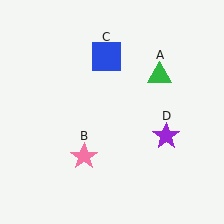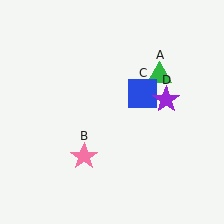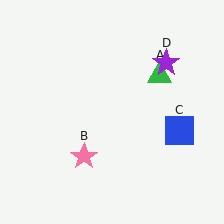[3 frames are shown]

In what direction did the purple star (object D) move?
The purple star (object D) moved up.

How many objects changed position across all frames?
2 objects changed position: blue square (object C), purple star (object D).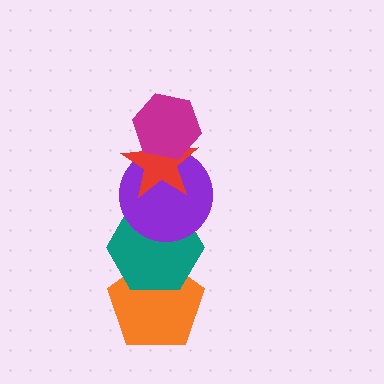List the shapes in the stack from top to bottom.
From top to bottom: the magenta hexagon, the red star, the purple circle, the teal hexagon, the orange pentagon.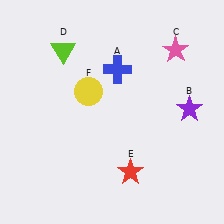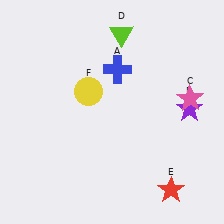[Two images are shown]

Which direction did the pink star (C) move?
The pink star (C) moved down.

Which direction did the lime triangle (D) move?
The lime triangle (D) moved right.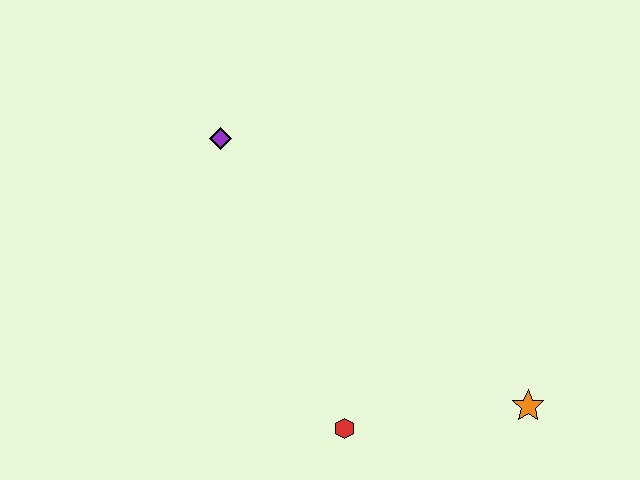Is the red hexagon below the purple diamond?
Yes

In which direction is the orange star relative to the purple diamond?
The orange star is to the right of the purple diamond.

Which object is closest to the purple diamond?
The red hexagon is closest to the purple diamond.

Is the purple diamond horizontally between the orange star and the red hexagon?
No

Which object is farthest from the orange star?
The purple diamond is farthest from the orange star.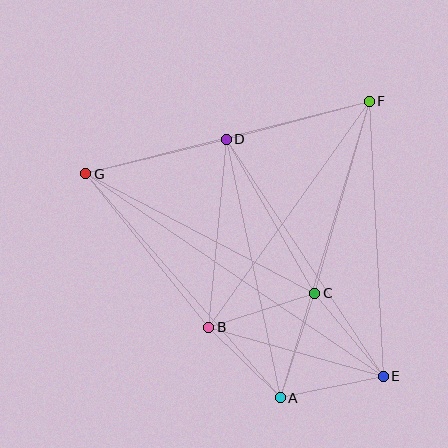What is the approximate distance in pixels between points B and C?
The distance between B and C is approximately 111 pixels.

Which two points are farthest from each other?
Points E and G are farthest from each other.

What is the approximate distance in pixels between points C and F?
The distance between C and F is approximately 199 pixels.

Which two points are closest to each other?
Points A and B are closest to each other.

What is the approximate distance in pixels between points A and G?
The distance between A and G is approximately 297 pixels.